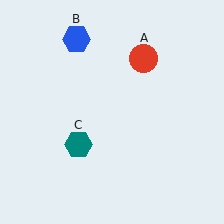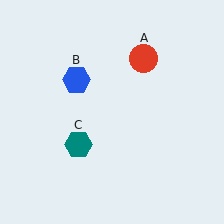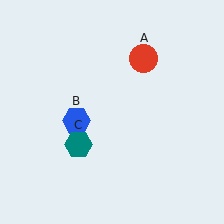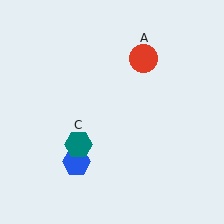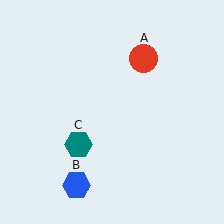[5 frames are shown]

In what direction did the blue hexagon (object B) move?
The blue hexagon (object B) moved down.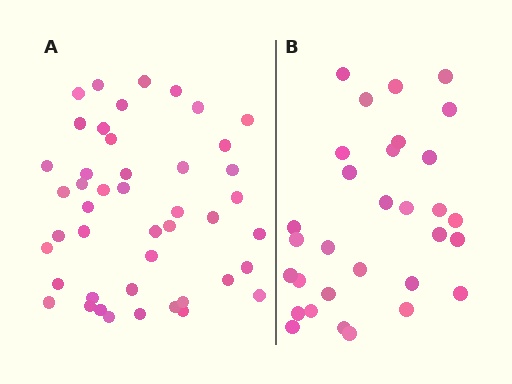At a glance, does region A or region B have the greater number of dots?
Region A (the left region) has more dots.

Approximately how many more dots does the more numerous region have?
Region A has approximately 15 more dots than region B.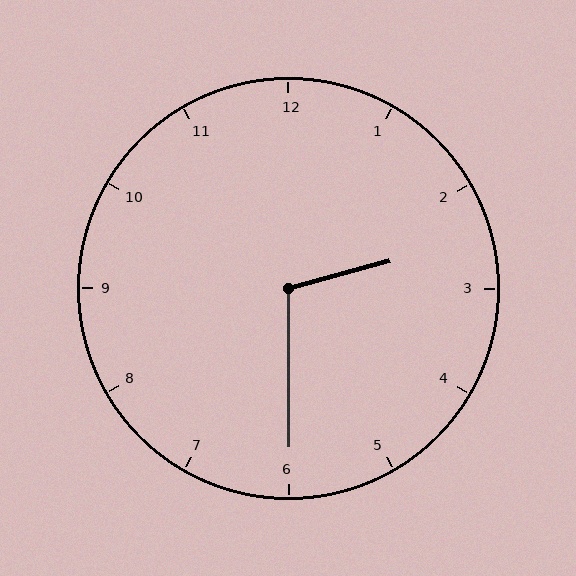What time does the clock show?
2:30.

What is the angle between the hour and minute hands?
Approximately 105 degrees.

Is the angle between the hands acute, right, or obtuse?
It is obtuse.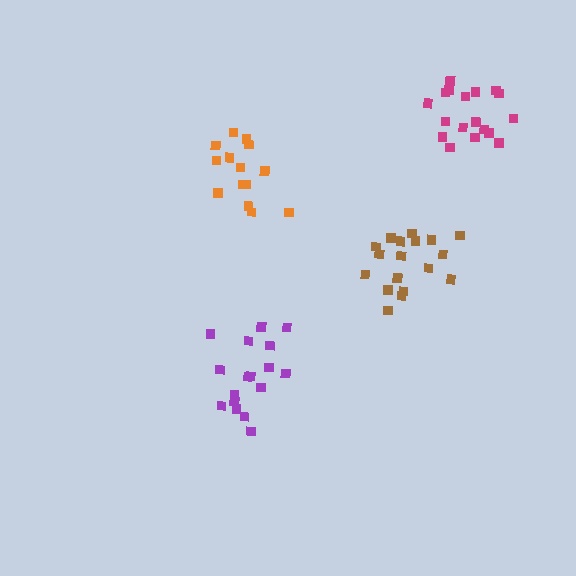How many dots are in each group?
Group 1: 18 dots, Group 2: 17 dots, Group 3: 14 dots, Group 4: 18 dots (67 total).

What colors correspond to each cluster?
The clusters are colored: magenta, purple, orange, brown.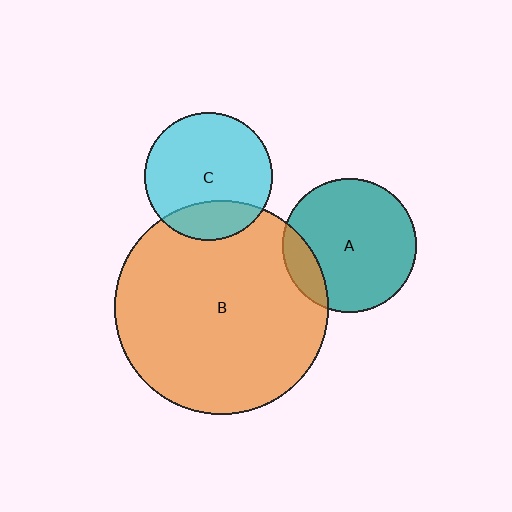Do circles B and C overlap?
Yes.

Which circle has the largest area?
Circle B (orange).